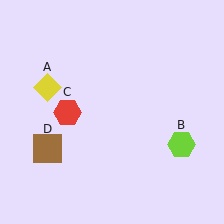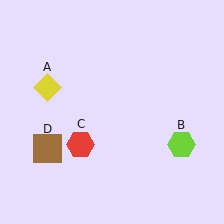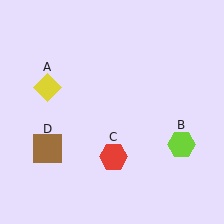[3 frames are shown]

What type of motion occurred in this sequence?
The red hexagon (object C) rotated counterclockwise around the center of the scene.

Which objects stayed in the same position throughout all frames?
Yellow diamond (object A) and lime hexagon (object B) and brown square (object D) remained stationary.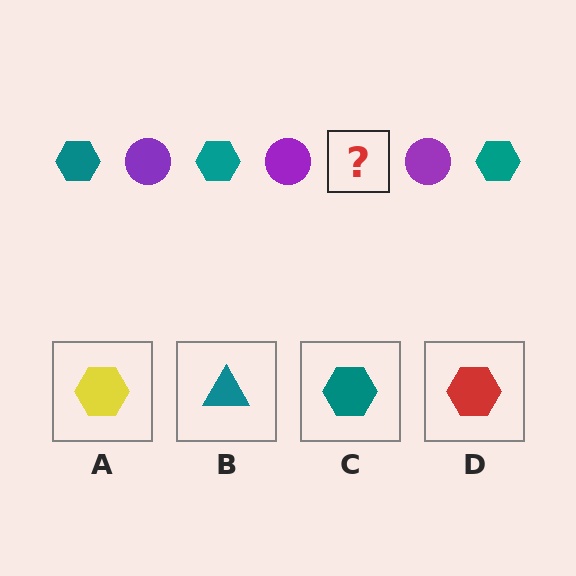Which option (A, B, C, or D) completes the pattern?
C.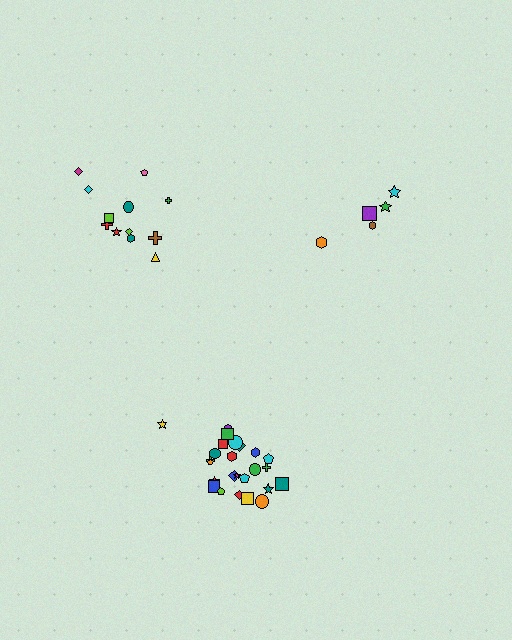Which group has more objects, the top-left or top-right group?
The top-left group.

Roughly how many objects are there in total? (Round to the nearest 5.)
Roughly 40 objects in total.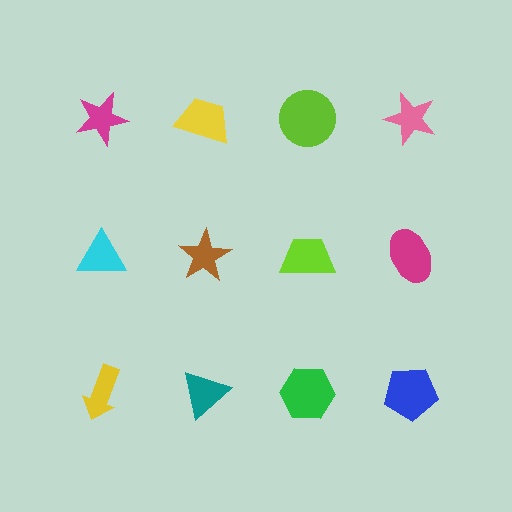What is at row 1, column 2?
A yellow trapezoid.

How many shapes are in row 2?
4 shapes.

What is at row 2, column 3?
A lime trapezoid.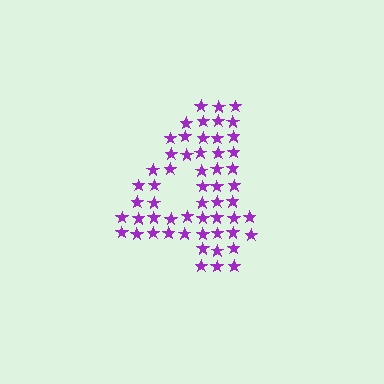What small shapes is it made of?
It is made of small stars.